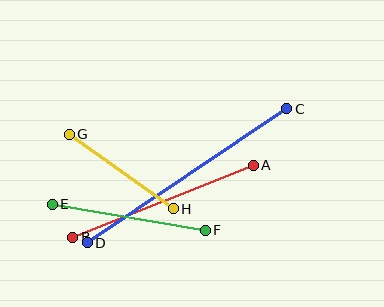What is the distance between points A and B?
The distance is approximately 194 pixels.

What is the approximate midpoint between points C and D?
The midpoint is at approximately (187, 176) pixels.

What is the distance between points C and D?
The distance is approximately 241 pixels.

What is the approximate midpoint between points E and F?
The midpoint is at approximately (129, 217) pixels.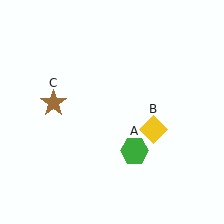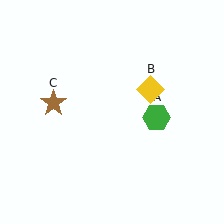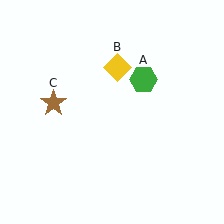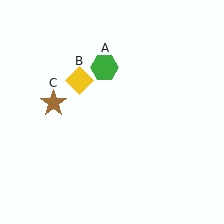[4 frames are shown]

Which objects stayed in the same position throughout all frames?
Brown star (object C) remained stationary.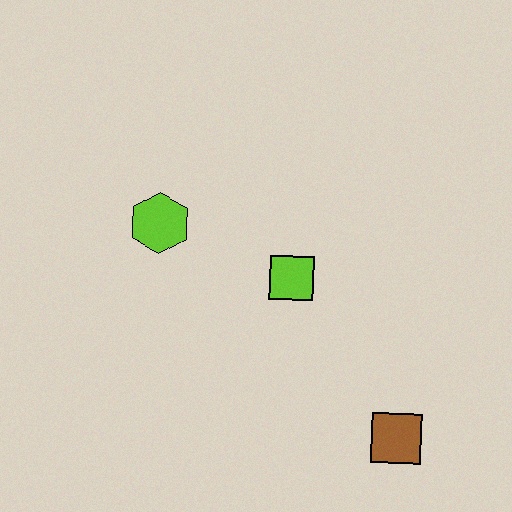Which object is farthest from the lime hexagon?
The brown square is farthest from the lime hexagon.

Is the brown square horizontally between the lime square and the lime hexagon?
No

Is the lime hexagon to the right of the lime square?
No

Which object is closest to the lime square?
The lime hexagon is closest to the lime square.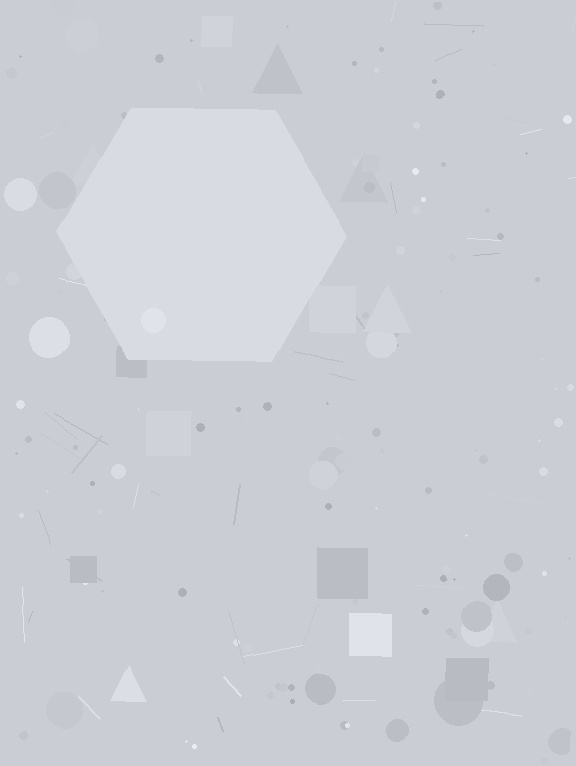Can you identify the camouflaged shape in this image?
The camouflaged shape is a hexagon.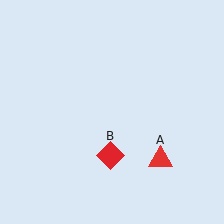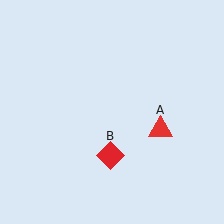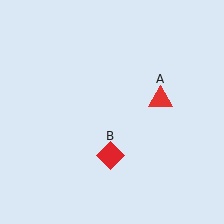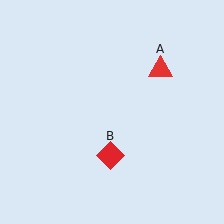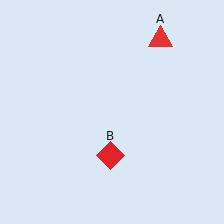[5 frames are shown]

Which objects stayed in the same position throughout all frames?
Red diamond (object B) remained stationary.